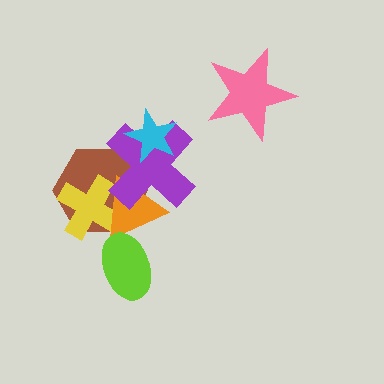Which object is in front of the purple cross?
The cyan star is in front of the purple cross.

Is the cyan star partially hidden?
No, no other shape covers it.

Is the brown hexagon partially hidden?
Yes, it is partially covered by another shape.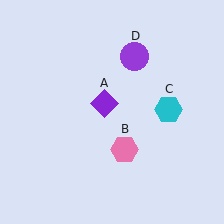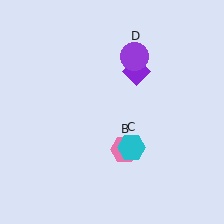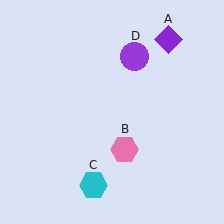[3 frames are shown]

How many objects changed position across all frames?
2 objects changed position: purple diamond (object A), cyan hexagon (object C).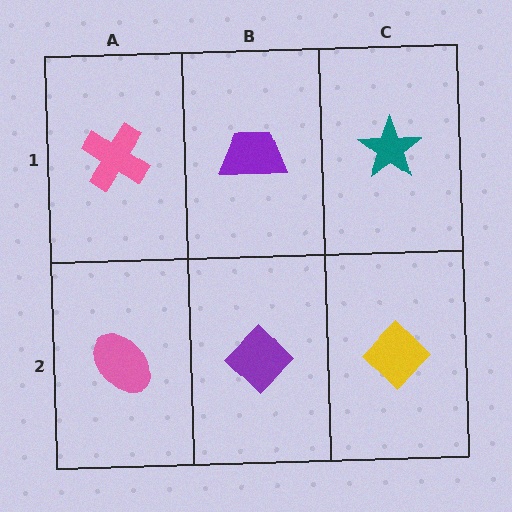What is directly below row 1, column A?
A pink ellipse.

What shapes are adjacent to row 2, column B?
A purple trapezoid (row 1, column B), a pink ellipse (row 2, column A), a yellow diamond (row 2, column C).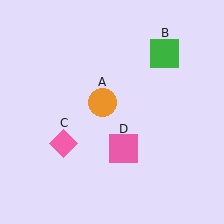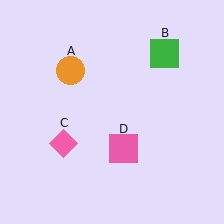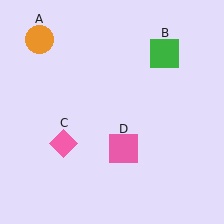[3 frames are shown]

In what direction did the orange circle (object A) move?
The orange circle (object A) moved up and to the left.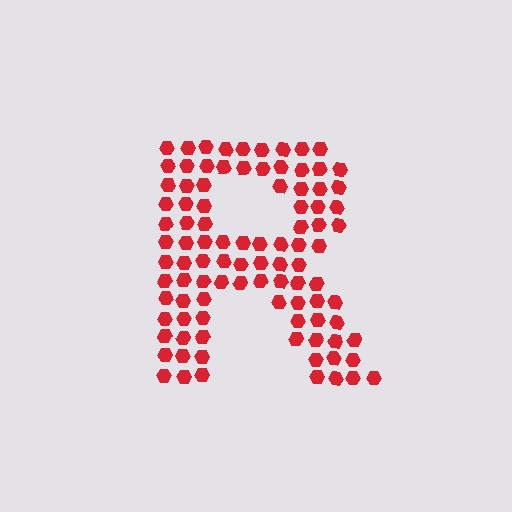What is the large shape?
The large shape is the letter R.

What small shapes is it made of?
It is made of small hexagons.